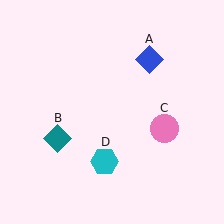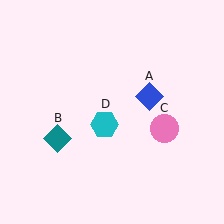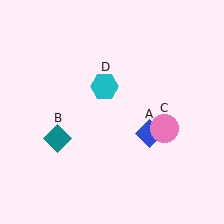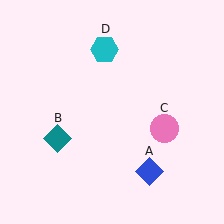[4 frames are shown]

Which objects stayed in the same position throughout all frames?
Teal diamond (object B) and pink circle (object C) remained stationary.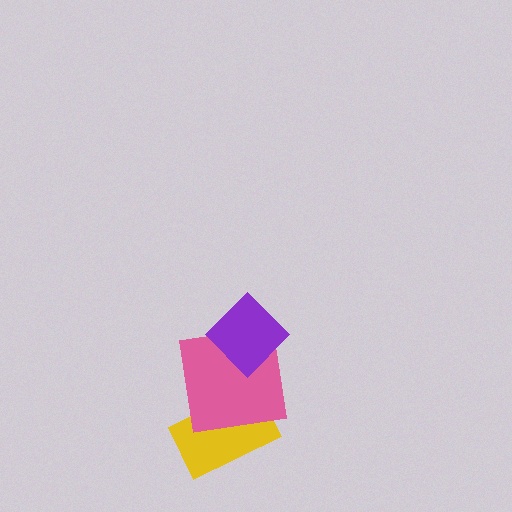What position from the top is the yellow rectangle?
The yellow rectangle is 3rd from the top.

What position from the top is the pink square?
The pink square is 2nd from the top.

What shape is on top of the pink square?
The purple diamond is on top of the pink square.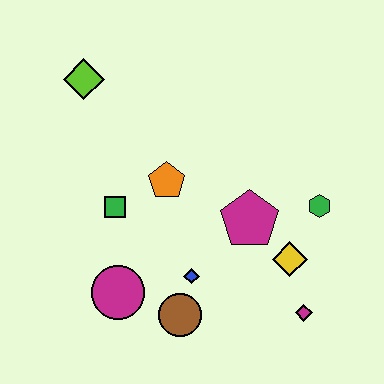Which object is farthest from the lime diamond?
The magenta diamond is farthest from the lime diamond.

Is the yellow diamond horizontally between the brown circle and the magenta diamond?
Yes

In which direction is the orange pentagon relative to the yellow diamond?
The orange pentagon is to the left of the yellow diamond.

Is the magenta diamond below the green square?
Yes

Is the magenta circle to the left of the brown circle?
Yes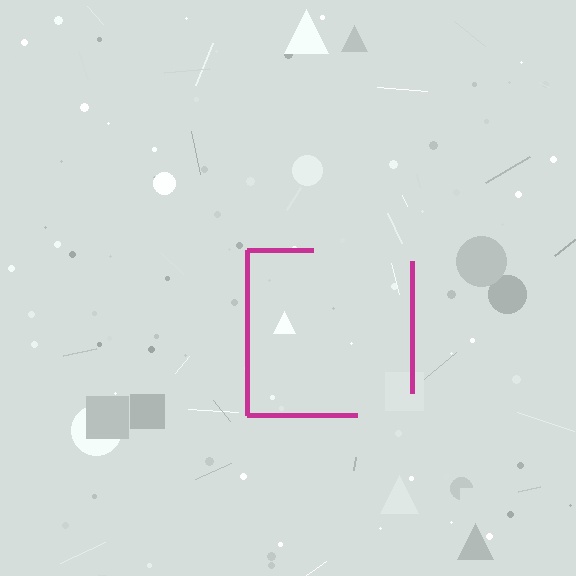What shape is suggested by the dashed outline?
The dashed outline suggests a square.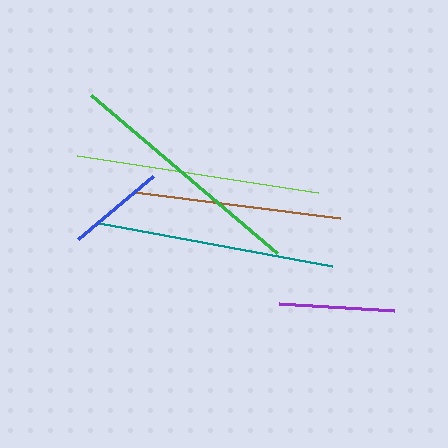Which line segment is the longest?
The green line is the longest at approximately 244 pixels.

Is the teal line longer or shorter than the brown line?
The teal line is longer than the brown line.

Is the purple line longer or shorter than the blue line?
The purple line is longer than the blue line.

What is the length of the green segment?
The green segment is approximately 244 pixels long.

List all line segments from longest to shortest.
From longest to shortest: green, lime, teal, brown, purple, blue.